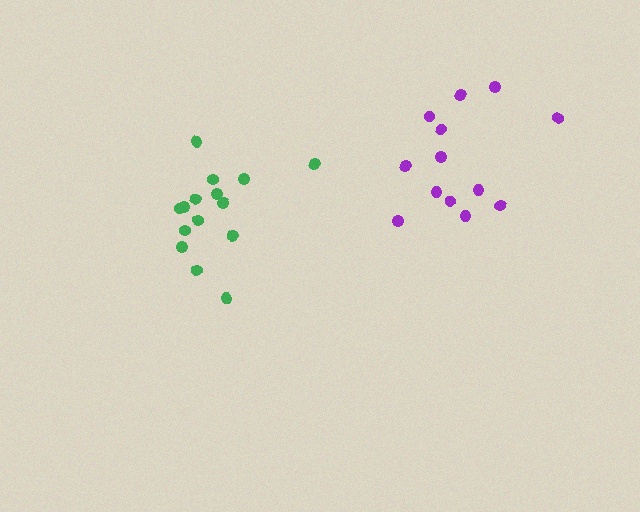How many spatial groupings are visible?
There are 2 spatial groupings.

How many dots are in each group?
Group 1: 15 dots, Group 2: 13 dots (28 total).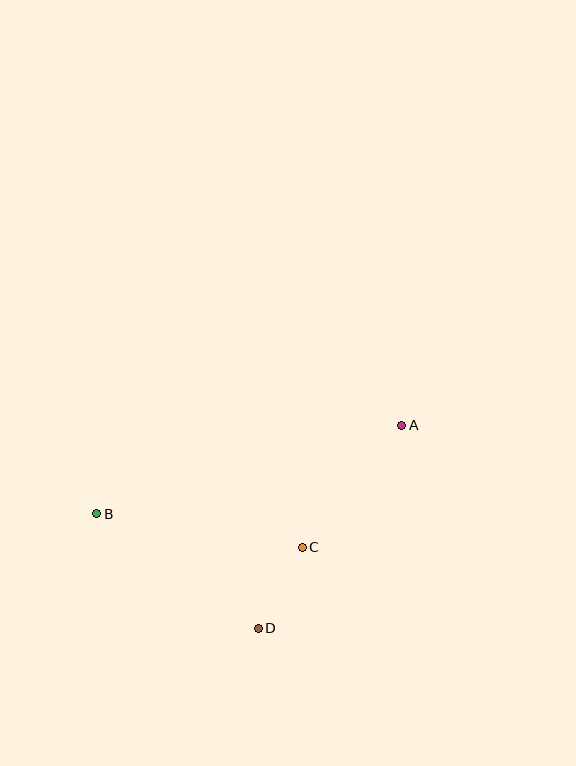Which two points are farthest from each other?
Points A and B are farthest from each other.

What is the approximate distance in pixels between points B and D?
The distance between B and D is approximately 198 pixels.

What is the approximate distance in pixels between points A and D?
The distance between A and D is approximately 249 pixels.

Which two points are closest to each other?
Points C and D are closest to each other.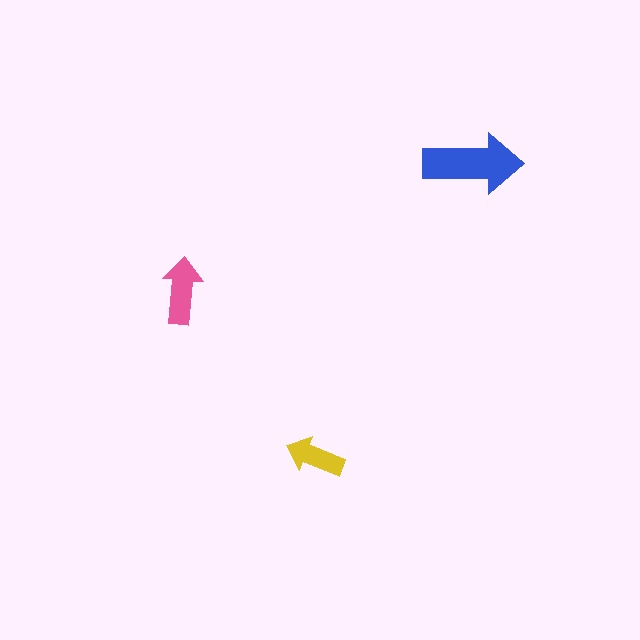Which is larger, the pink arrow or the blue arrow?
The blue one.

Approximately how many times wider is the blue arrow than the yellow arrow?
About 1.5 times wider.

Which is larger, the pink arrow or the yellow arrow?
The pink one.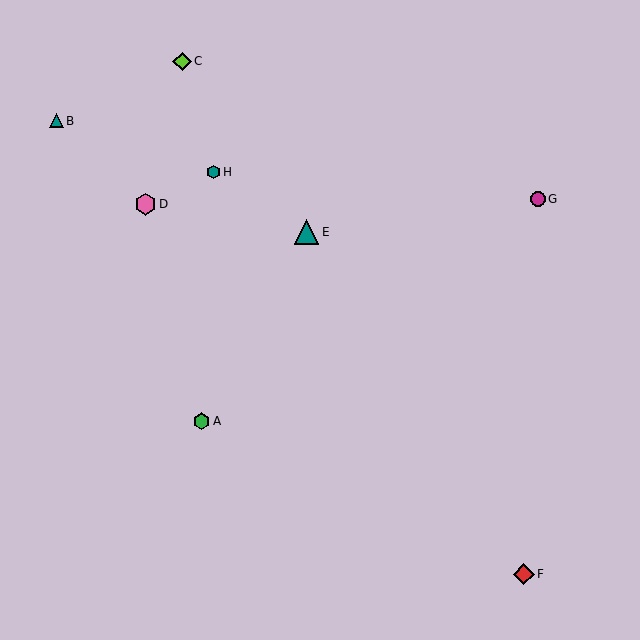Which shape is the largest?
The teal triangle (labeled E) is the largest.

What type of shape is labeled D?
Shape D is a pink hexagon.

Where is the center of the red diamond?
The center of the red diamond is at (524, 574).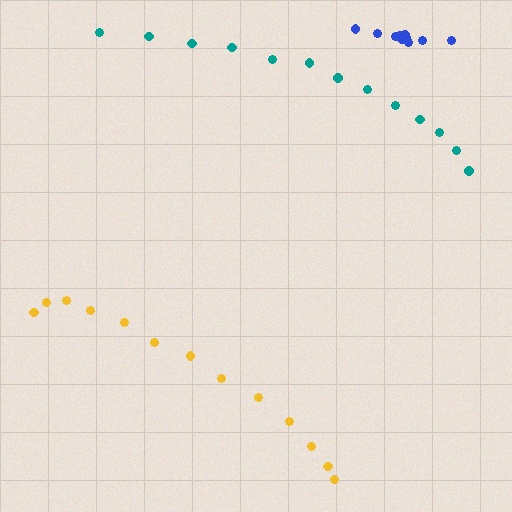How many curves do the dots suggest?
There are 3 distinct paths.